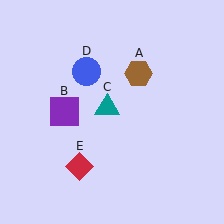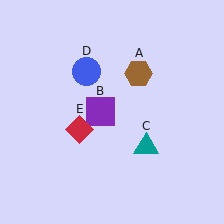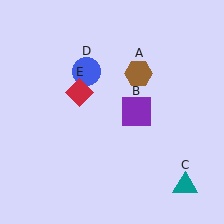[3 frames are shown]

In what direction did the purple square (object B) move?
The purple square (object B) moved right.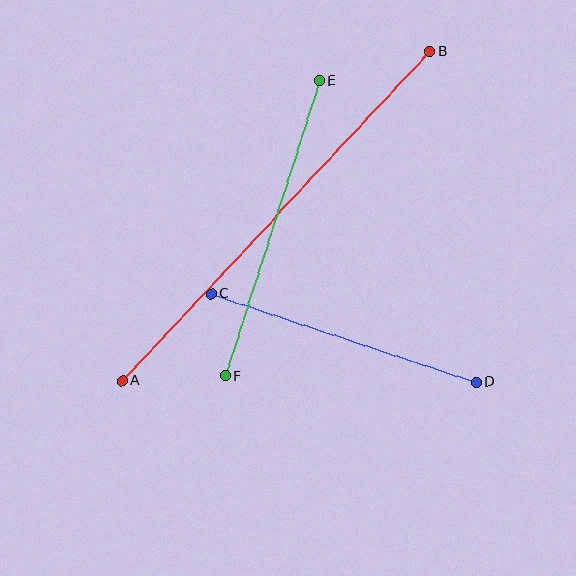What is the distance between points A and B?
The distance is approximately 451 pixels.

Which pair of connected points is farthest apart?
Points A and B are farthest apart.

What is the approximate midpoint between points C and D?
The midpoint is at approximately (344, 338) pixels.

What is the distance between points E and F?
The distance is approximately 310 pixels.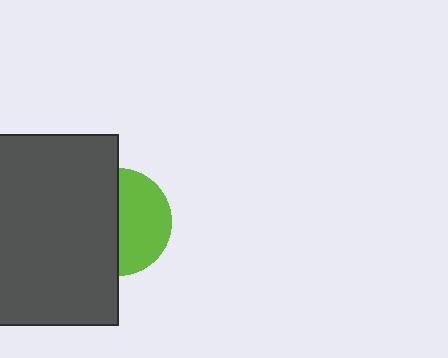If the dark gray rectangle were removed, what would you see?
You would see the complete lime circle.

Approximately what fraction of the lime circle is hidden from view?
Roughly 52% of the lime circle is hidden behind the dark gray rectangle.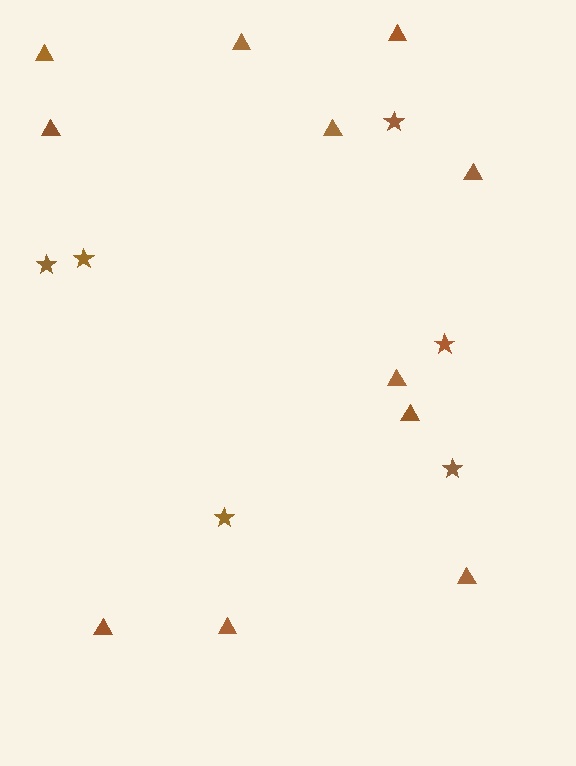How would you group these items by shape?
There are 2 groups: one group of stars (6) and one group of triangles (11).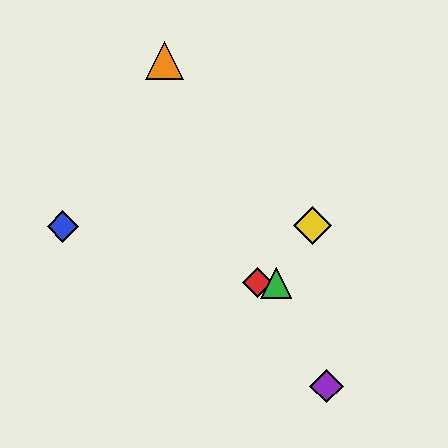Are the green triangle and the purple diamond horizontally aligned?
No, the green triangle is at y≈283 and the purple diamond is at y≈386.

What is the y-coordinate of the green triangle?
The green triangle is at y≈283.